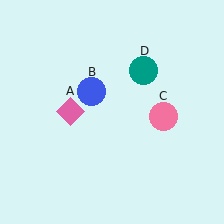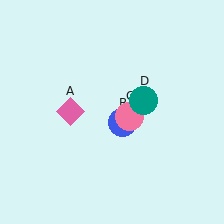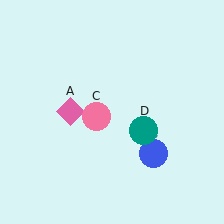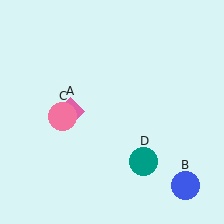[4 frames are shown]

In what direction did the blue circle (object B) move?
The blue circle (object B) moved down and to the right.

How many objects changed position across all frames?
3 objects changed position: blue circle (object B), pink circle (object C), teal circle (object D).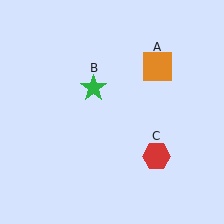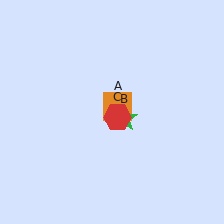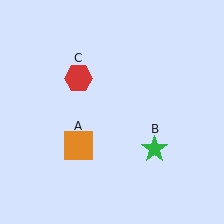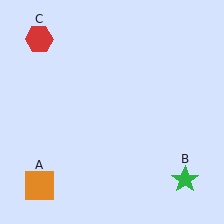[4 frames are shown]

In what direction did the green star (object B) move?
The green star (object B) moved down and to the right.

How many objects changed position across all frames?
3 objects changed position: orange square (object A), green star (object B), red hexagon (object C).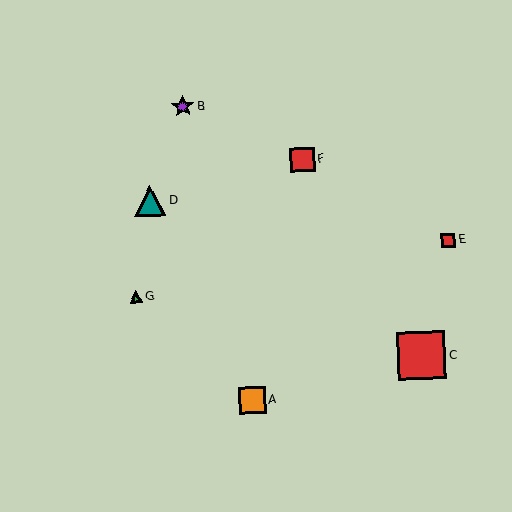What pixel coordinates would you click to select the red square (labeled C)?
Click at (422, 355) to select the red square C.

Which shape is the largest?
The red square (labeled C) is the largest.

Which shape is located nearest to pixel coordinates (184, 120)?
The purple star (labeled B) at (183, 106) is nearest to that location.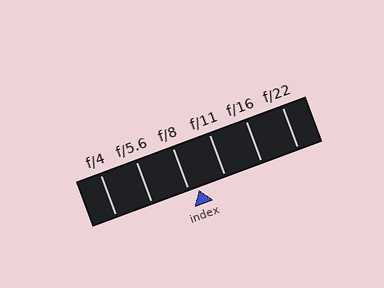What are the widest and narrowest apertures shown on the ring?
The widest aperture shown is f/4 and the narrowest is f/22.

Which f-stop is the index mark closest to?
The index mark is closest to f/8.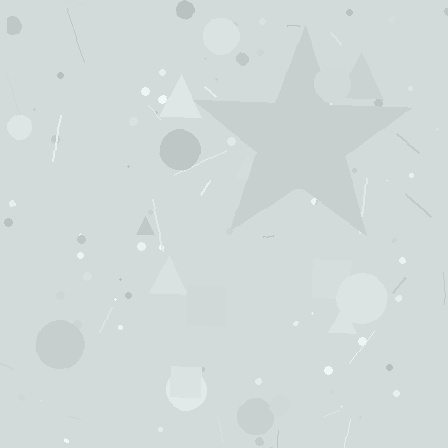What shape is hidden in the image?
A star is hidden in the image.